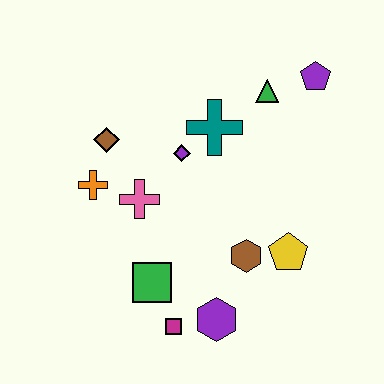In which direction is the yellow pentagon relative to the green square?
The yellow pentagon is to the right of the green square.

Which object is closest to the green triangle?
The purple pentagon is closest to the green triangle.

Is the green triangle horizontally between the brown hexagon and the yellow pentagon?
Yes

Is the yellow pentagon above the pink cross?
No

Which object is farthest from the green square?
The purple pentagon is farthest from the green square.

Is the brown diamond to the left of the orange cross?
No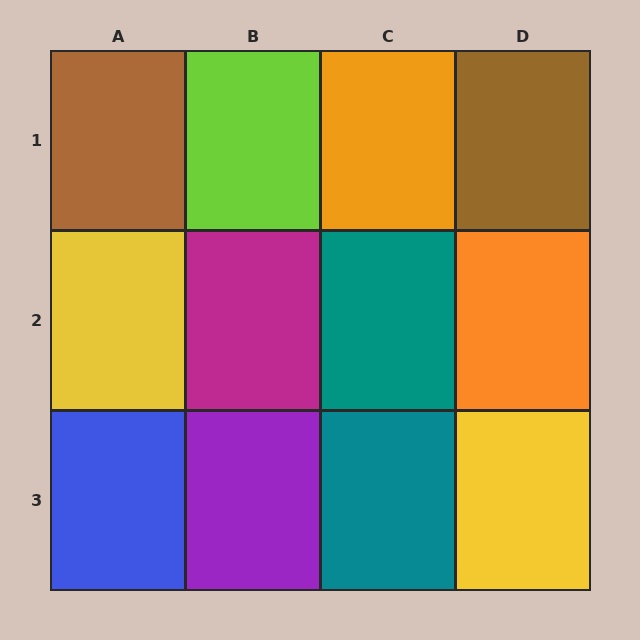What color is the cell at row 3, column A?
Blue.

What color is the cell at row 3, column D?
Yellow.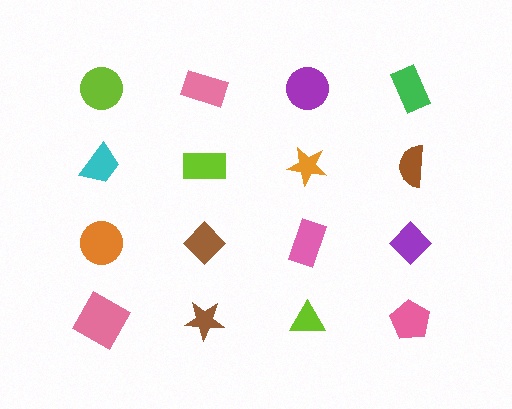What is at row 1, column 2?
A pink rectangle.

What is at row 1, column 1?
A lime circle.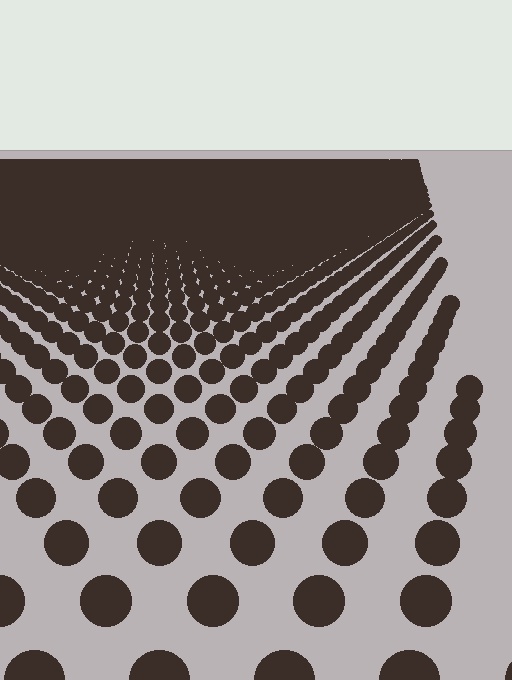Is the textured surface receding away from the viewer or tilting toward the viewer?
The surface is receding away from the viewer. Texture elements get smaller and denser toward the top.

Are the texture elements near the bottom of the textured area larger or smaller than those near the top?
Larger. Near the bottom, elements are closer to the viewer and appear at a bigger on-screen size.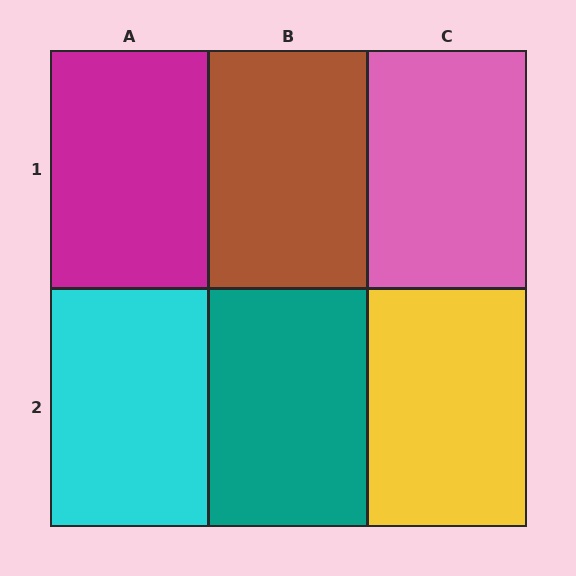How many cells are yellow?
1 cell is yellow.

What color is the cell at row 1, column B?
Brown.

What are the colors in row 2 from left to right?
Cyan, teal, yellow.